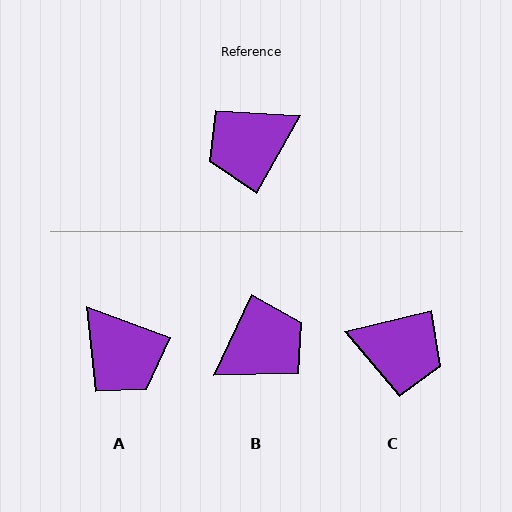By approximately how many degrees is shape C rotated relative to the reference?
Approximately 134 degrees counter-clockwise.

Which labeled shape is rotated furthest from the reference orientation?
B, about 176 degrees away.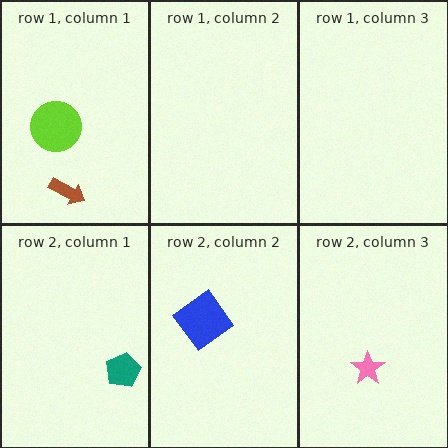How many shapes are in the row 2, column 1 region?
1.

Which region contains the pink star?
The row 2, column 3 region.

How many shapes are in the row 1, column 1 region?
2.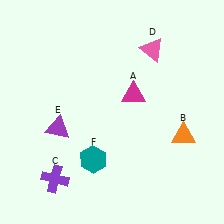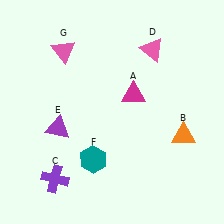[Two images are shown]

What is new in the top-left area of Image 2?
A pink triangle (G) was added in the top-left area of Image 2.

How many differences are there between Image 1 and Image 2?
There is 1 difference between the two images.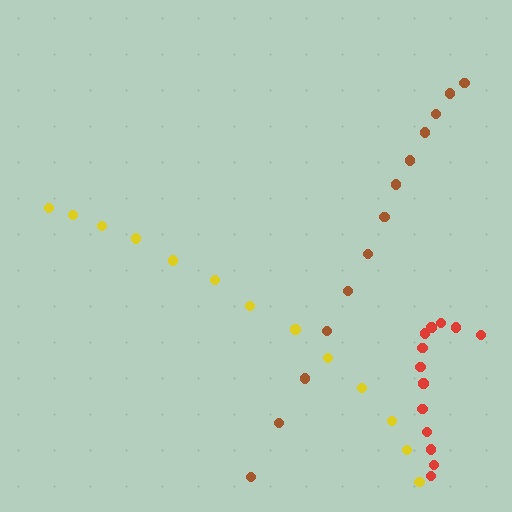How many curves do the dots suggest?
There are 3 distinct paths.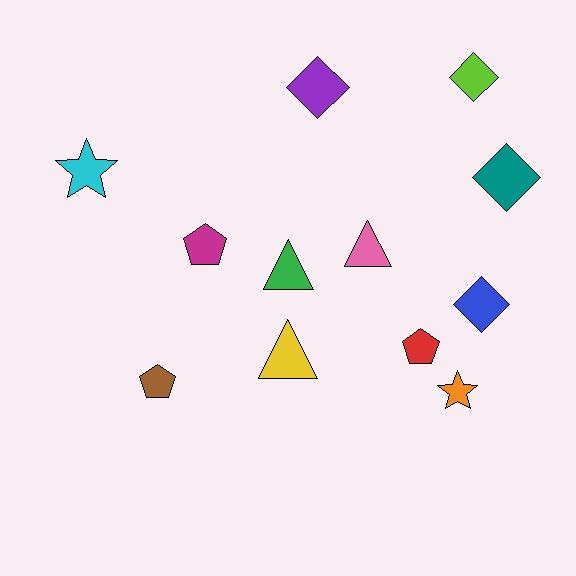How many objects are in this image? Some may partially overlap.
There are 12 objects.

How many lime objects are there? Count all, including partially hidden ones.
There is 1 lime object.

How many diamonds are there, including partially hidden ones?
There are 4 diamonds.